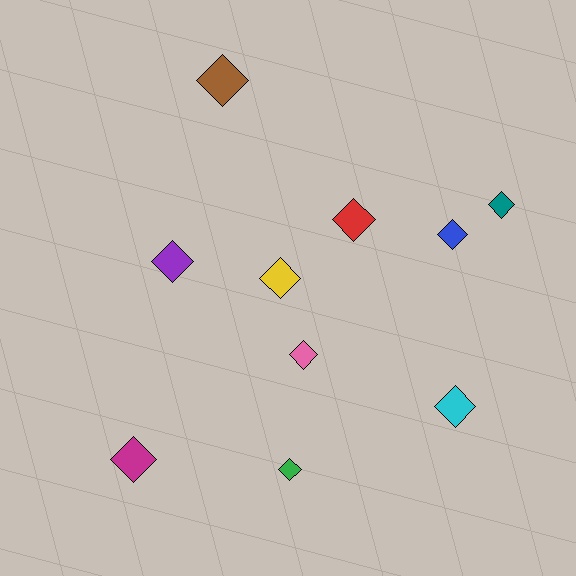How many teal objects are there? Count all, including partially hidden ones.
There is 1 teal object.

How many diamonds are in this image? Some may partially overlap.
There are 10 diamonds.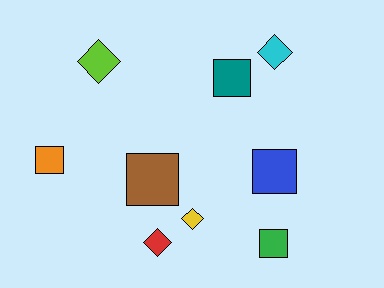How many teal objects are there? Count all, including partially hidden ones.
There is 1 teal object.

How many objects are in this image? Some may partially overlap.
There are 9 objects.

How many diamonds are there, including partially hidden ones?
There are 4 diamonds.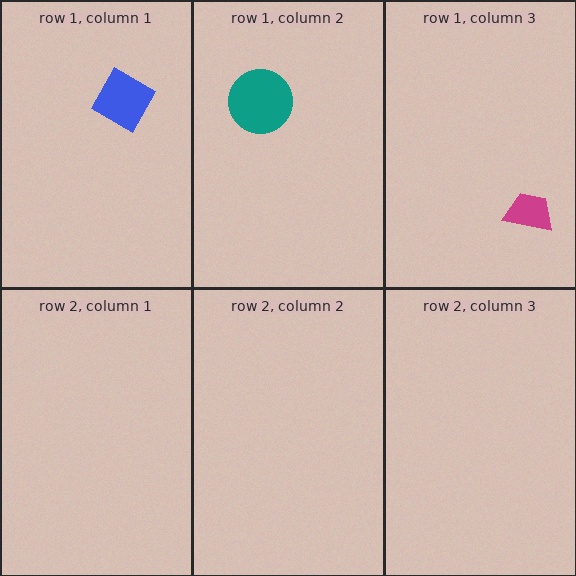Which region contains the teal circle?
The row 1, column 2 region.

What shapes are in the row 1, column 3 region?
The magenta trapezoid.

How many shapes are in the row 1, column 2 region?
1.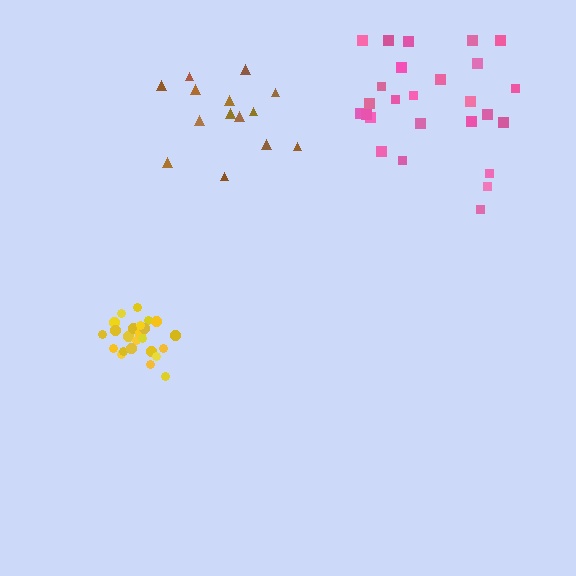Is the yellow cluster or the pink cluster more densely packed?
Yellow.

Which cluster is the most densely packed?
Yellow.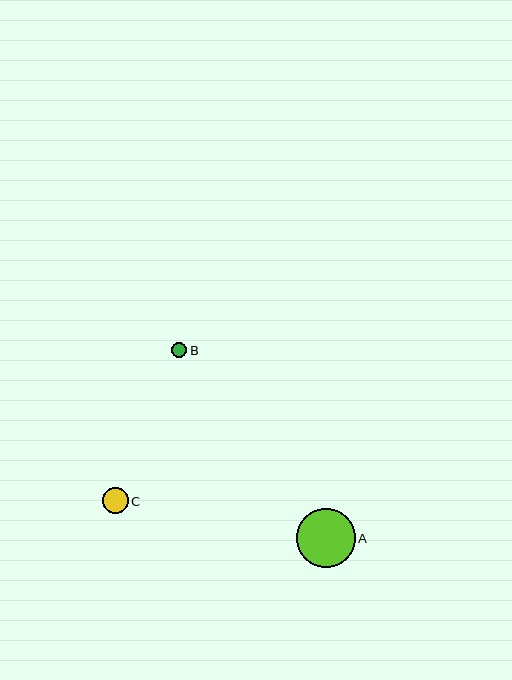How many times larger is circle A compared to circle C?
Circle A is approximately 2.3 times the size of circle C.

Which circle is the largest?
Circle A is the largest with a size of approximately 59 pixels.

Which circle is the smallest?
Circle B is the smallest with a size of approximately 15 pixels.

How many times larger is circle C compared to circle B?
Circle C is approximately 1.7 times the size of circle B.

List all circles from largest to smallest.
From largest to smallest: A, C, B.